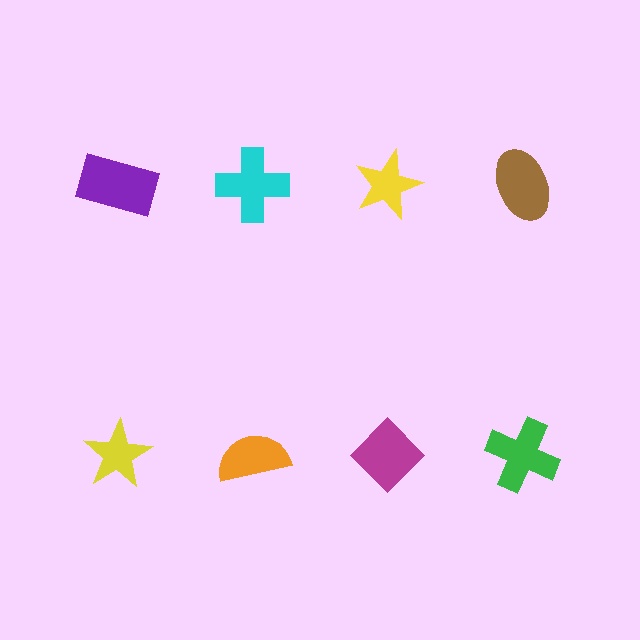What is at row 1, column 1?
A purple rectangle.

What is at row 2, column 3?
A magenta diamond.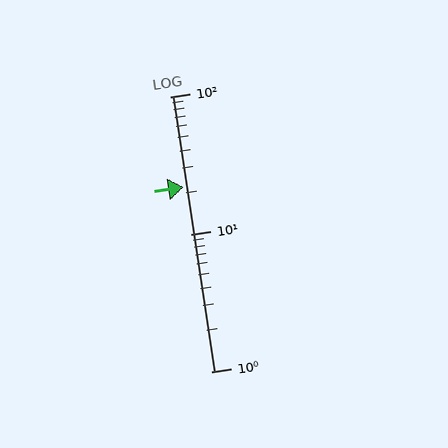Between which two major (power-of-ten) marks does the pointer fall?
The pointer is between 10 and 100.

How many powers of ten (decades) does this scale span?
The scale spans 2 decades, from 1 to 100.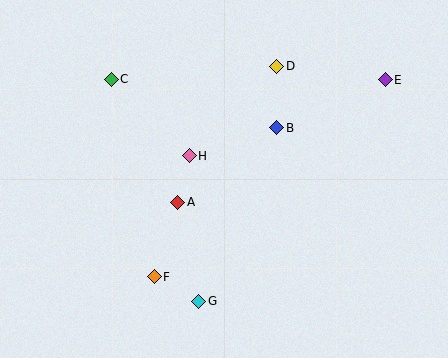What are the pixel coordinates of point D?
Point D is at (277, 66).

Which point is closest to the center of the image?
Point H at (189, 156) is closest to the center.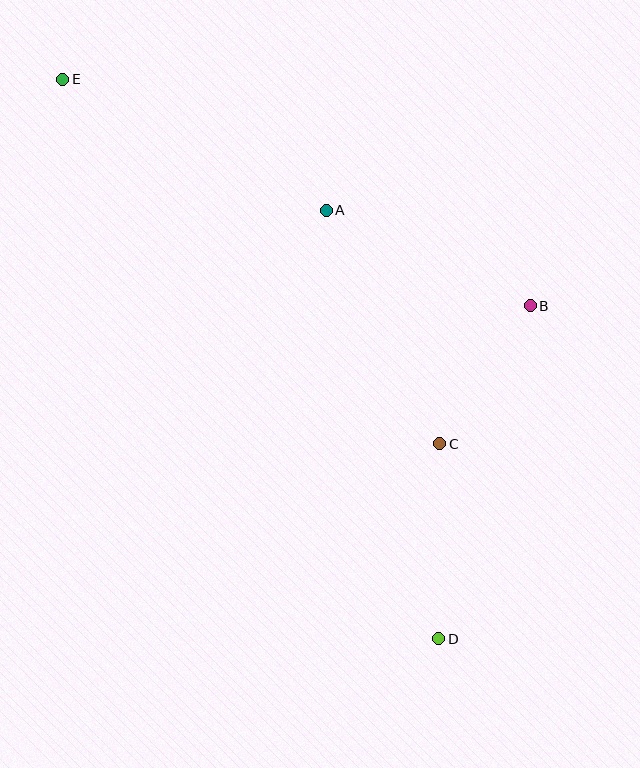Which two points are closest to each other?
Points B and C are closest to each other.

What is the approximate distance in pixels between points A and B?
The distance between A and B is approximately 225 pixels.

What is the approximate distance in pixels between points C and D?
The distance between C and D is approximately 195 pixels.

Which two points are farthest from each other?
Points D and E are farthest from each other.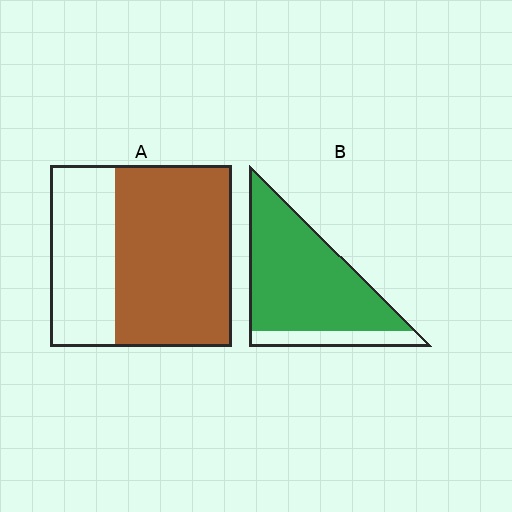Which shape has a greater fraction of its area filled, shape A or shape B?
Shape B.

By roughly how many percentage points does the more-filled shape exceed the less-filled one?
By roughly 20 percentage points (B over A).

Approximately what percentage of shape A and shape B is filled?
A is approximately 65% and B is approximately 85%.